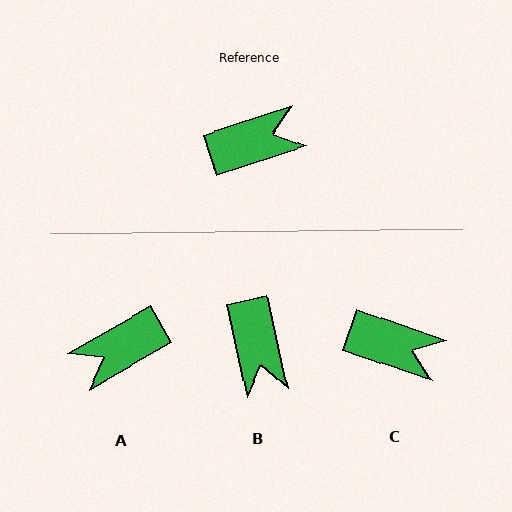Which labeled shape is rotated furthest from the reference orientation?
A, about 168 degrees away.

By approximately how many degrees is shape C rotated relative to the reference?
Approximately 37 degrees clockwise.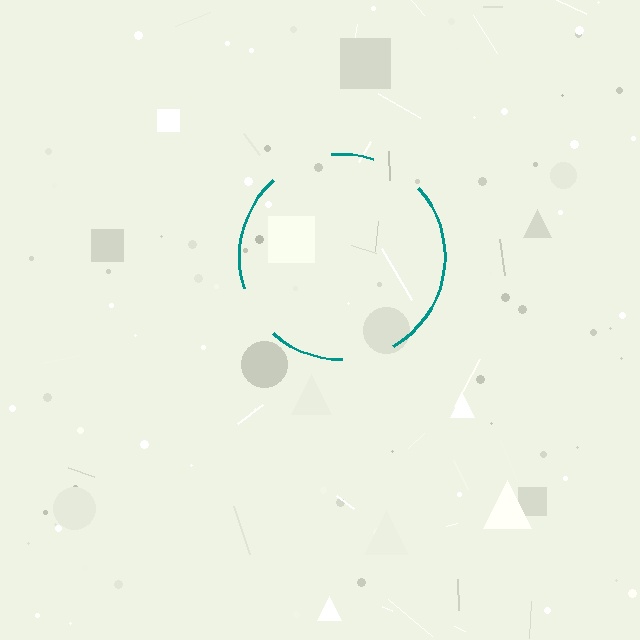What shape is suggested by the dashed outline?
The dashed outline suggests a circle.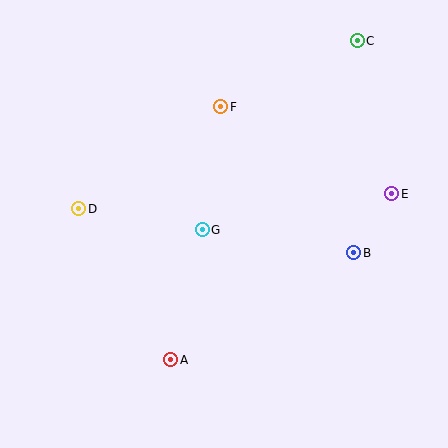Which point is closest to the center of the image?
Point G at (202, 230) is closest to the center.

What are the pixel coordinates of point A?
Point A is at (171, 360).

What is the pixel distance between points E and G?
The distance between E and G is 193 pixels.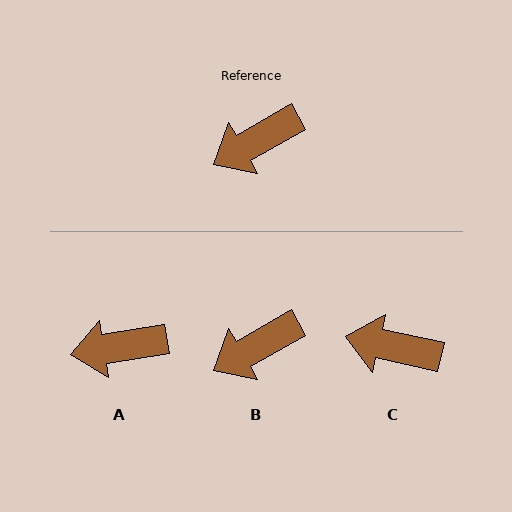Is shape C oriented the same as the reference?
No, it is off by about 42 degrees.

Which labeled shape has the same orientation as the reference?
B.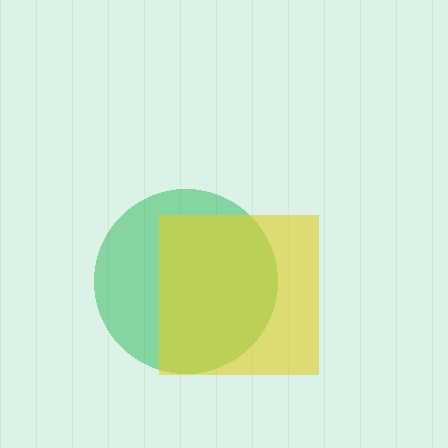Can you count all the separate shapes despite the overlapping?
Yes, there are 2 separate shapes.